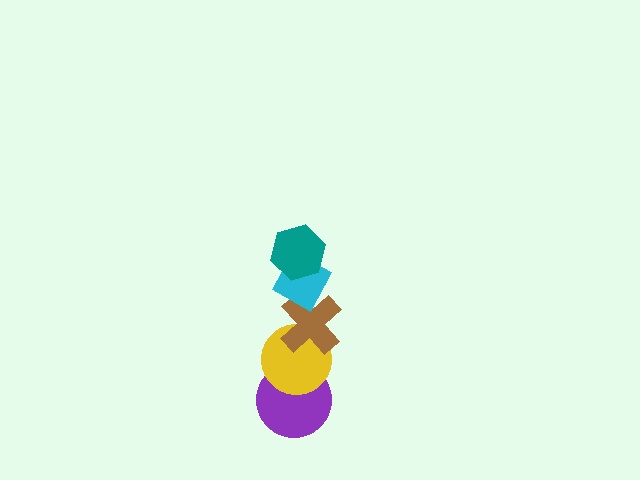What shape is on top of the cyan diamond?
The teal hexagon is on top of the cyan diamond.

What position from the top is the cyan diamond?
The cyan diamond is 2nd from the top.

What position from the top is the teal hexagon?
The teal hexagon is 1st from the top.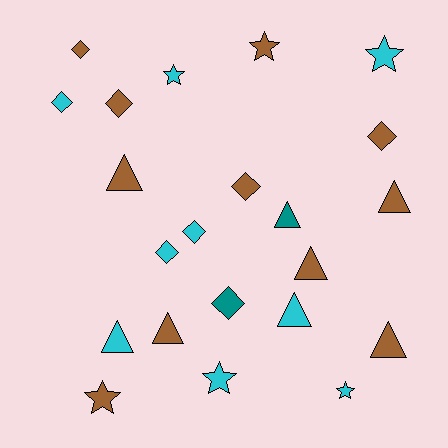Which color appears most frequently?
Brown, with 11 objects.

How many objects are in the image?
There are 22 objects.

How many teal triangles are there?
There is 1 teal triangle.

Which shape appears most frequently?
Triangle, with 8 objects.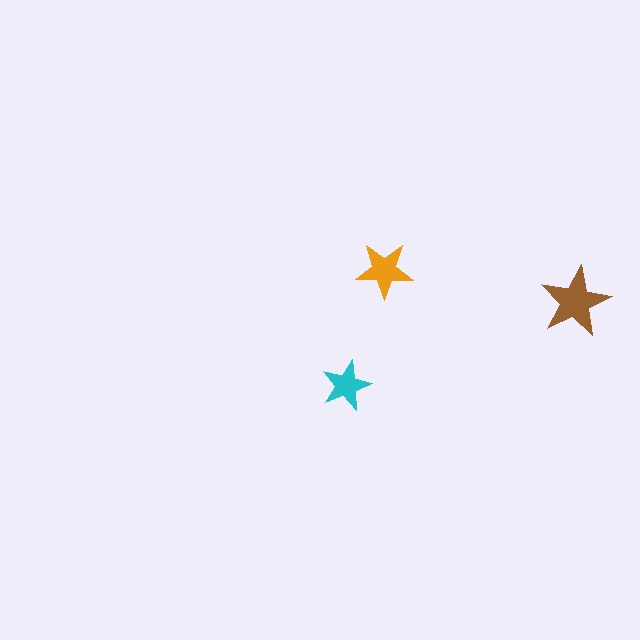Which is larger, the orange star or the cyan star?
The orange one.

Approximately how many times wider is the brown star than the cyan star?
About 1.5 times wider.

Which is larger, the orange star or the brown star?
The brown one.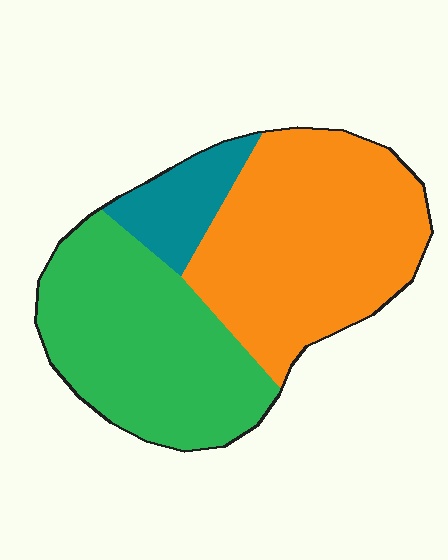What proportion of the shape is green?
Green takes up between a third and a half of the shape.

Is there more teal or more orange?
Orange.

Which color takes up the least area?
Teal, at roughly 10%.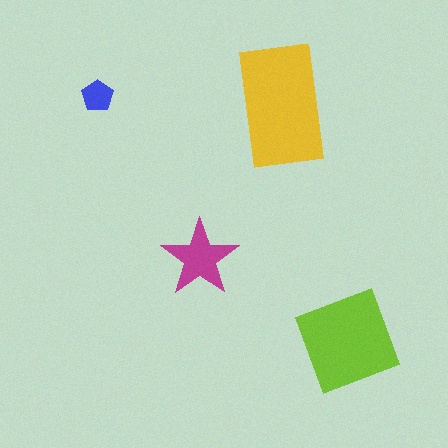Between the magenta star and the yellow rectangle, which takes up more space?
The yellow rectangle.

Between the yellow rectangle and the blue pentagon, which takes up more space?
The yellow rectangle.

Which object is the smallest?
The blue pentagon.